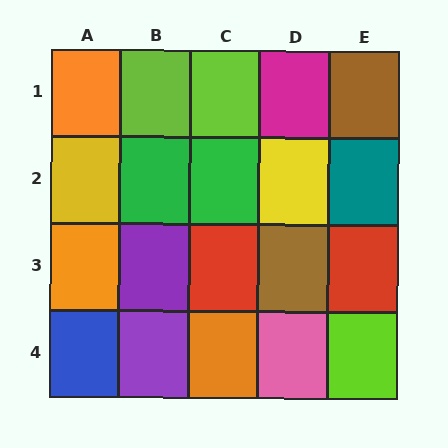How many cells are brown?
2 cells are brown.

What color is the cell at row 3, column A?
Orange.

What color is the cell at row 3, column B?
Purple.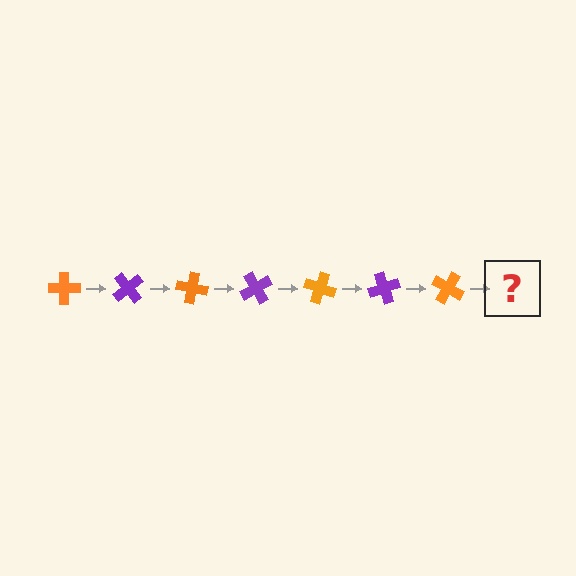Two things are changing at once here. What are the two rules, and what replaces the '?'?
The two rules are that it rotates 50 degrees each step and the color cycles through orange and purple. The '?' should be a purple cross, rotated 350 degrees from the start.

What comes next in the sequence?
The next element should be a purple cross, rotated 350 degrees from the start.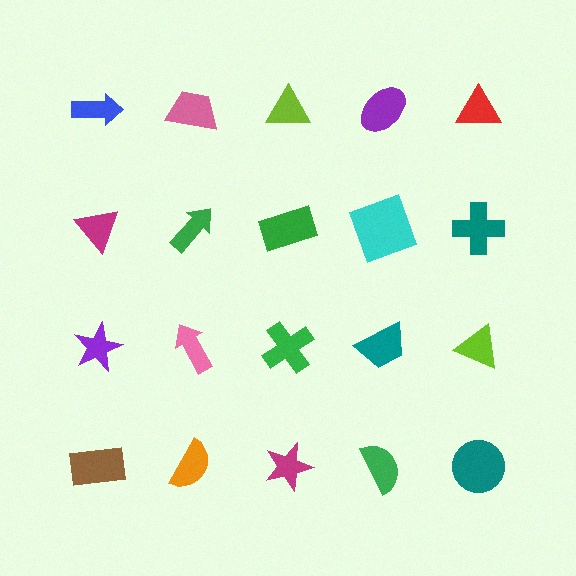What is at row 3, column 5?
A lime triangle.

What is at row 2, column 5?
A teal cross.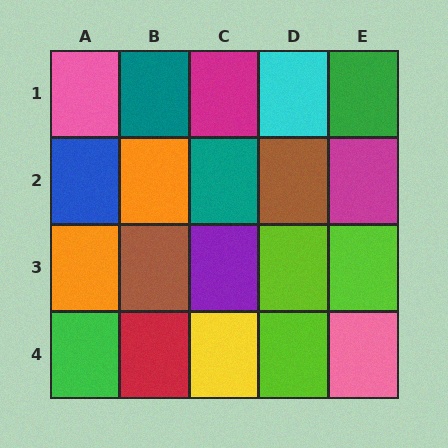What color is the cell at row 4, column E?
Pink.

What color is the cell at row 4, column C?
Yellow.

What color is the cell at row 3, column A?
Orange.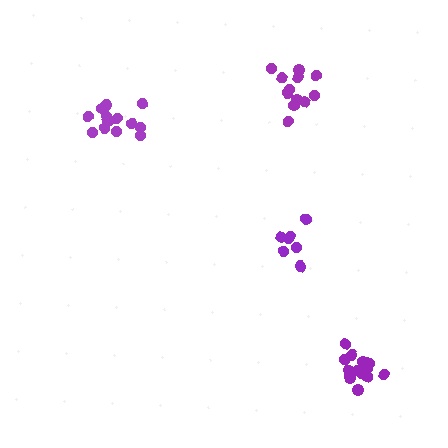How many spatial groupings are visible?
There are 4 spatial groupings.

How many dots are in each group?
Group 1: 7 dots, Group 2: 13 dots, Group 3: 13 dots, Group 4: 12 dots (45 total).